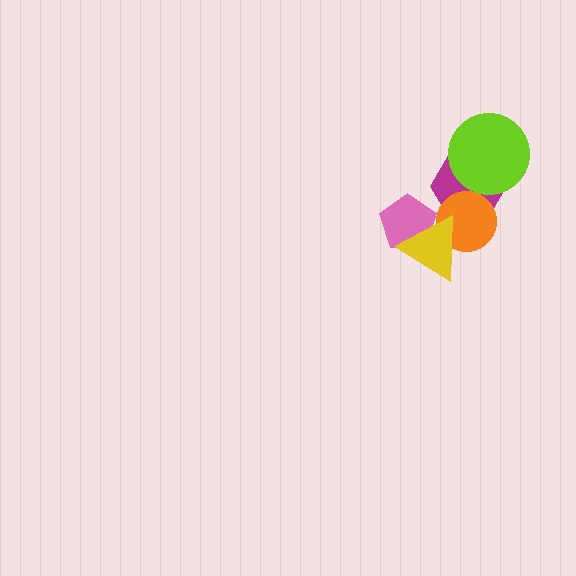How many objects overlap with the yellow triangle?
2 objects overlap with the yellow triangle.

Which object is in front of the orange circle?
The yellow triangle is in front of the orange circle.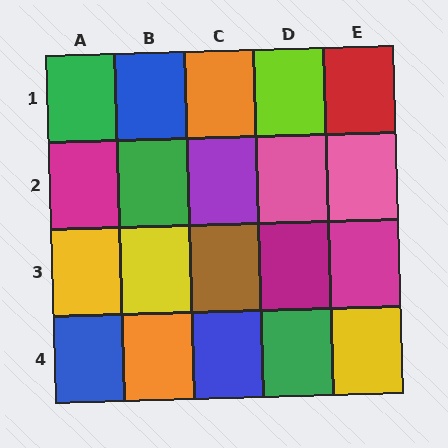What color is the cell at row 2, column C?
Purple.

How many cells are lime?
1 cell is lime.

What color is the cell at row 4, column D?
Green.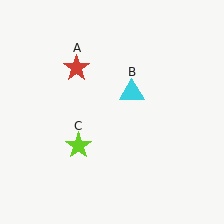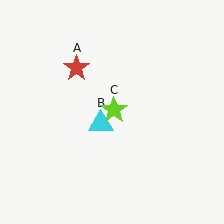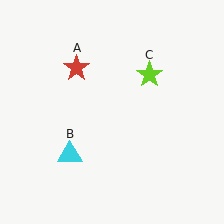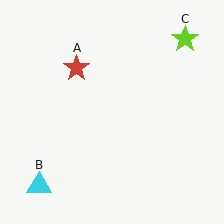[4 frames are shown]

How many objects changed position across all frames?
2 objects changed position: cyan triangle (object B), lime star (object C).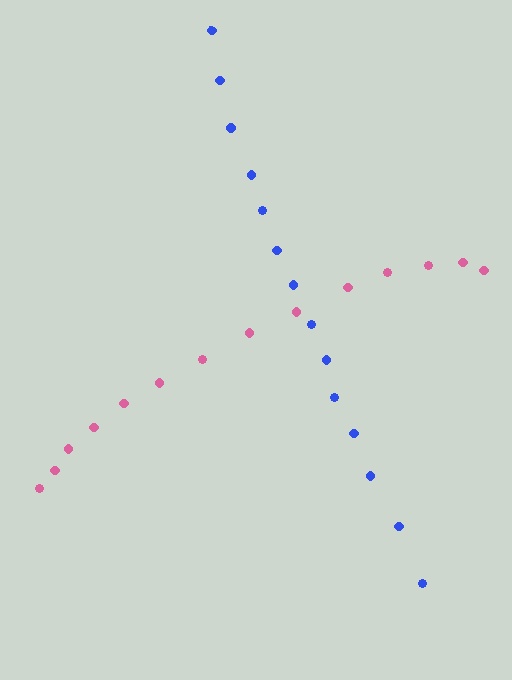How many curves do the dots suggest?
There are 2 distinct paths.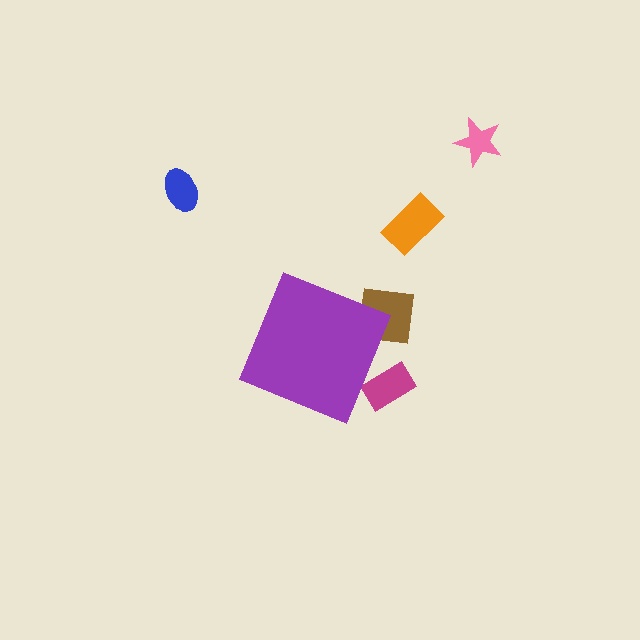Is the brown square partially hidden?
Yes, the brown square is partially hidden behind the purple diamond.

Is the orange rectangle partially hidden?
No, the orange rectangle is fully visible.